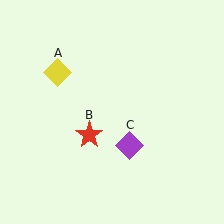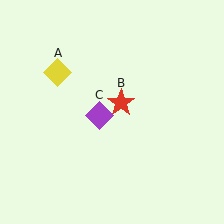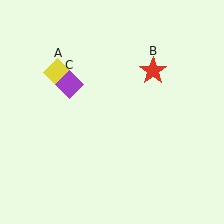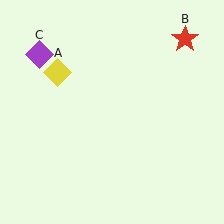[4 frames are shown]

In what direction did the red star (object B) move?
The red star (object B) moved up and to the right.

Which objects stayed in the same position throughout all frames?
Yellow diamond (object A) remained stationary.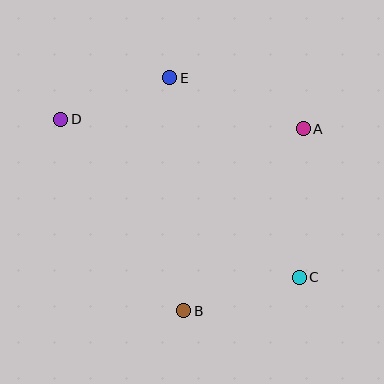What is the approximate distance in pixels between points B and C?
The distance between B and C is approximately 120 pixels.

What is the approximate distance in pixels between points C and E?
The distance between C and E is approximately 238 pixels.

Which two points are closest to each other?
Points D and E are closest to each other.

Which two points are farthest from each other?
Points C and D are farthest from each other.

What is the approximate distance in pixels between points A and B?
The distance between A and B is approximately 217 pixels.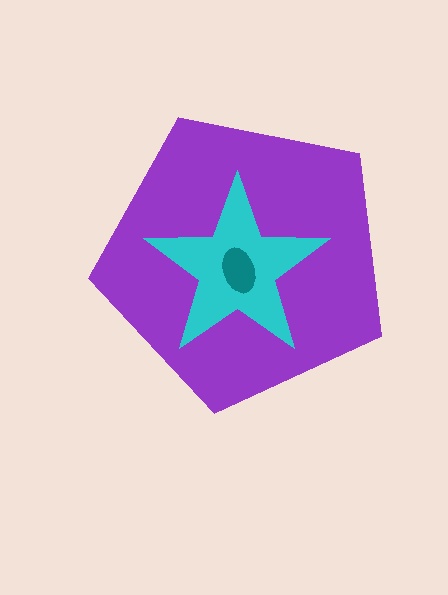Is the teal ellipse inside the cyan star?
Yes.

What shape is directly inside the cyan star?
The teal ellipse.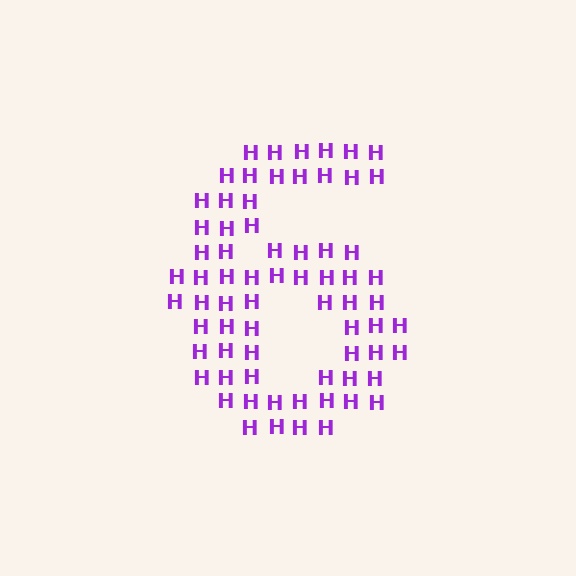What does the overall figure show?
The overall figure shows the digit 6.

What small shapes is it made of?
It is made of small letter H's.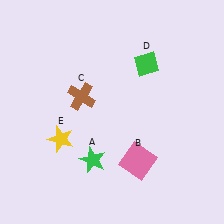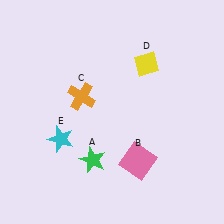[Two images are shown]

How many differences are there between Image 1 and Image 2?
There are 3 differences between the two images.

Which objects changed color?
C changed from brown to orange. D changed from green to yellow. E changed from yellow to cyan.